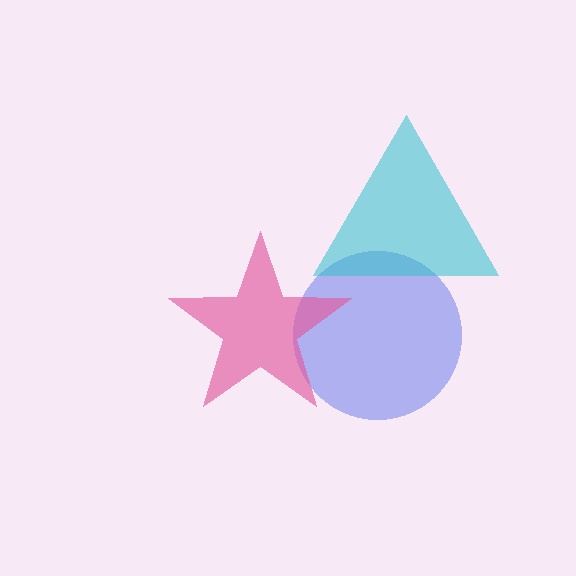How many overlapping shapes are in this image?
There are 3 overlapping shapes in the image.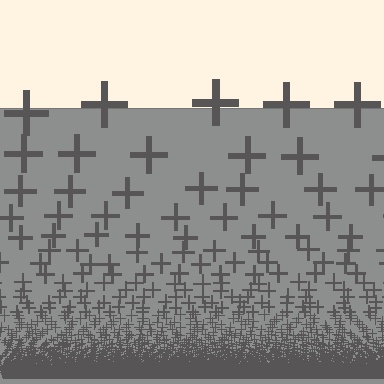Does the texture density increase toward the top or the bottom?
Density increases toward the bottom.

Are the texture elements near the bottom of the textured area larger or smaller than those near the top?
Smaller. The gradient is inverted — elements near the bottom are smaller and denser.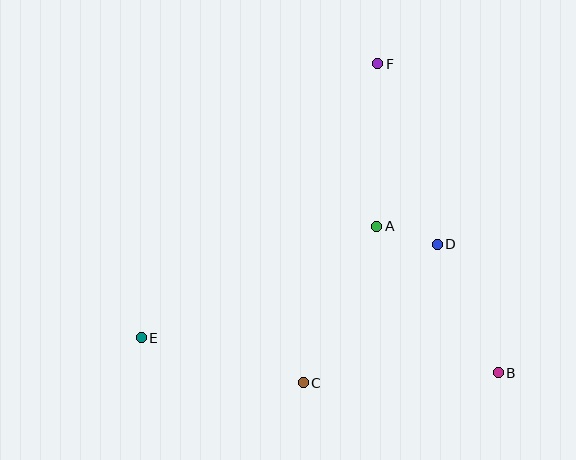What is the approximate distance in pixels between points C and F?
The distance between C and F is approximately 327 pixels.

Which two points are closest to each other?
Points A and D are closest to each other.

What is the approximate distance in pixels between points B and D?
The distance between B and D is approximately 142 pixels.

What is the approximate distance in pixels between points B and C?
The distance between B and C is approximately 196 pixels.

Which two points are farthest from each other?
Points E and F are farthest from each other.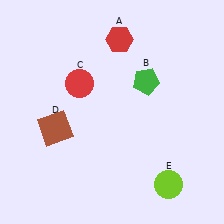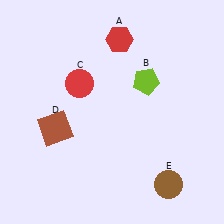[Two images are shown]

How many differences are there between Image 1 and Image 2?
There are 2 differences between the two images.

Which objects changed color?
B changed from green to lime. E changed from lime to brown.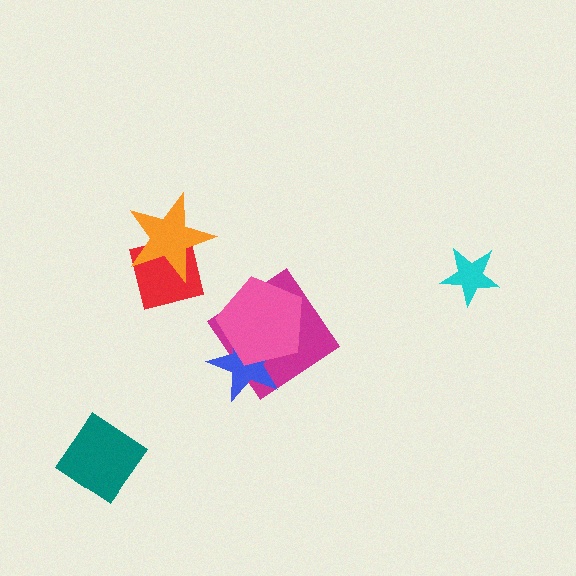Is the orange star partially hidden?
No, no other shape covers it.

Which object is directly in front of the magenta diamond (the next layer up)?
The blue star is directly in front of the magenta diamond.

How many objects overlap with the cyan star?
0 objects overlap with the cyan star.